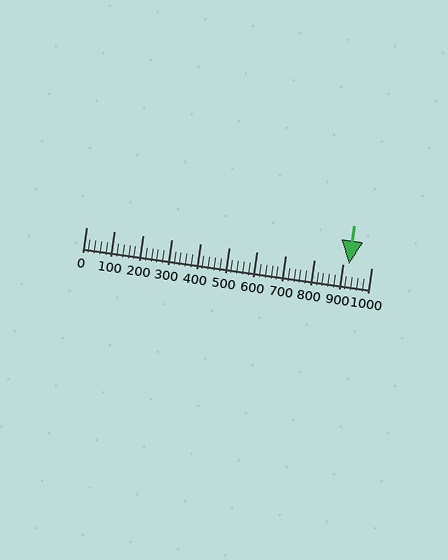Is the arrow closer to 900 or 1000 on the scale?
The arrow is closer to 900.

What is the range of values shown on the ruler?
The ruler shows values from 0 to 1000.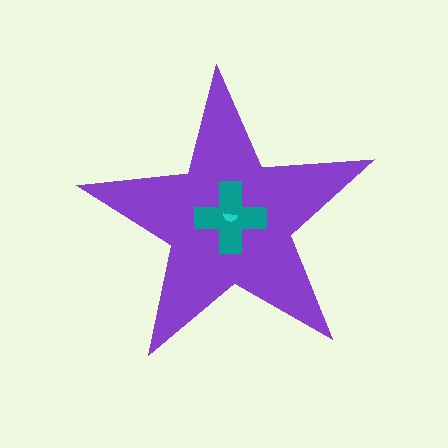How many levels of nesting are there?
3.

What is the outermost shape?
The purple star.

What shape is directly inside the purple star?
The teal cross.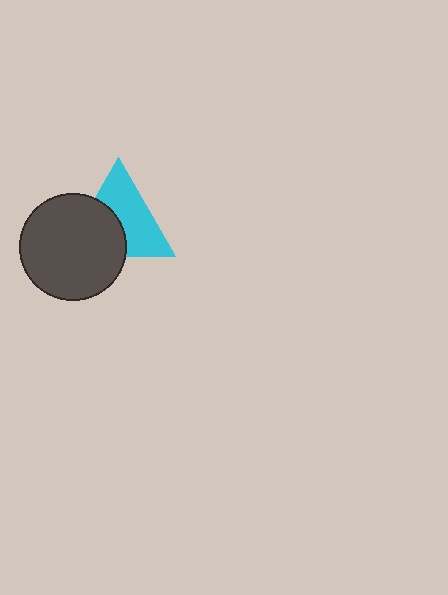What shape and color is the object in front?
The object in front is a dark gray circle.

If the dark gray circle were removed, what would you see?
You would see the complete cyan triangle.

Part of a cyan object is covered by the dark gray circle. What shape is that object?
It is a triangle.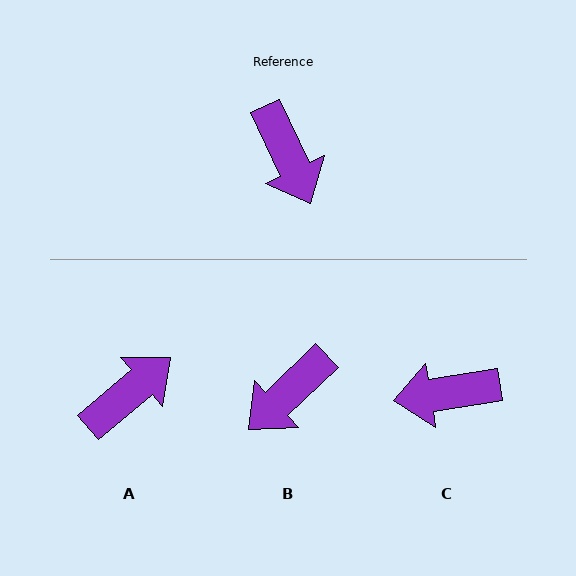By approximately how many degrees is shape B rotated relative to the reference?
Approximately 72 degrees clockwise.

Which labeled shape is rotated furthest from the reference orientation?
C, about 107 degrees away.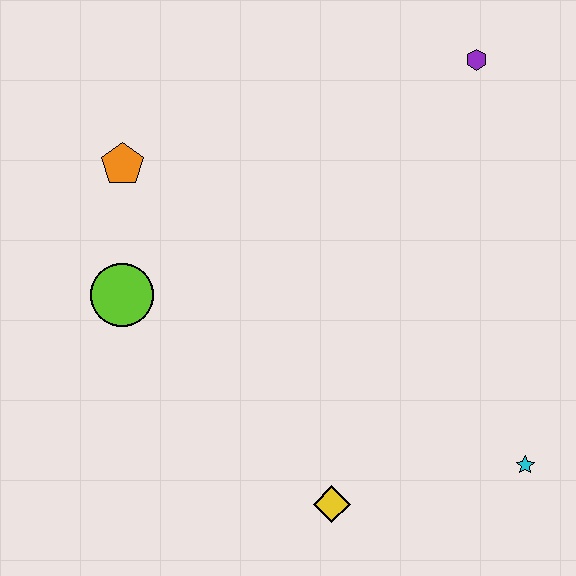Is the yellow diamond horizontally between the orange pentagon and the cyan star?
Yes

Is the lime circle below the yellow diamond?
No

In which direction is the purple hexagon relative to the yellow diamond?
The purple hexagon is above the yellow diamond.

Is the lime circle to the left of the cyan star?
Yes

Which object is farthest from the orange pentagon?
The cyan star is farthest from the orange pentagon.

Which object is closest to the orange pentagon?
The lime circle is closest to the orange pentagon.